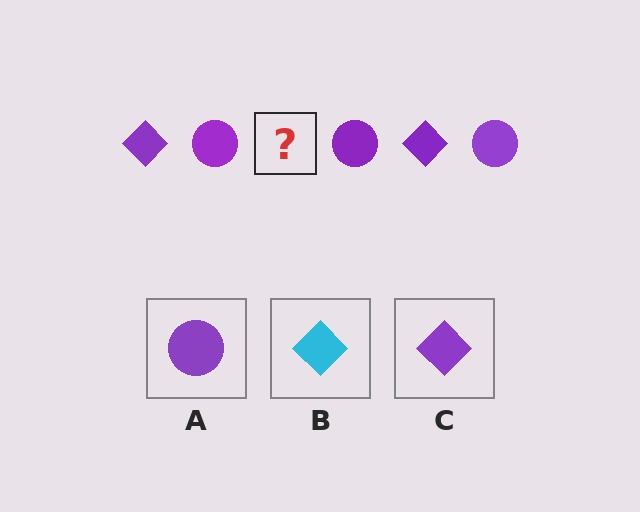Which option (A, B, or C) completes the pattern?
C.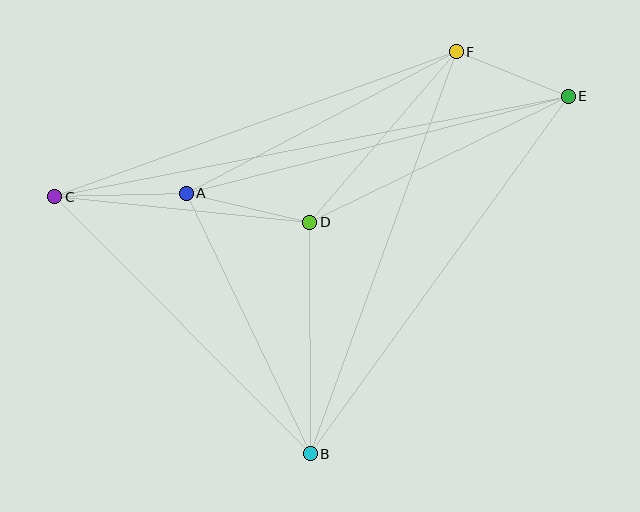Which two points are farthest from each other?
Points C and E are farthest from each other.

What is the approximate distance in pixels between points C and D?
The distance between C and D is approximately 256 pixels.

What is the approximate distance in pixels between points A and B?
The distance between A and B is approximately 289 pixels.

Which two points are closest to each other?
Points E and F are closest to each other.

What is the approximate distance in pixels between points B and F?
The distance between B and F is approximately 428 pixels.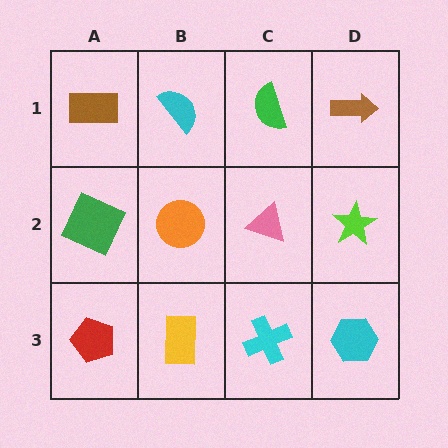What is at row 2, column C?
A pink triangle.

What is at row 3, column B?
A yellow rectangle.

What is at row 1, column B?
A cyan semicircle.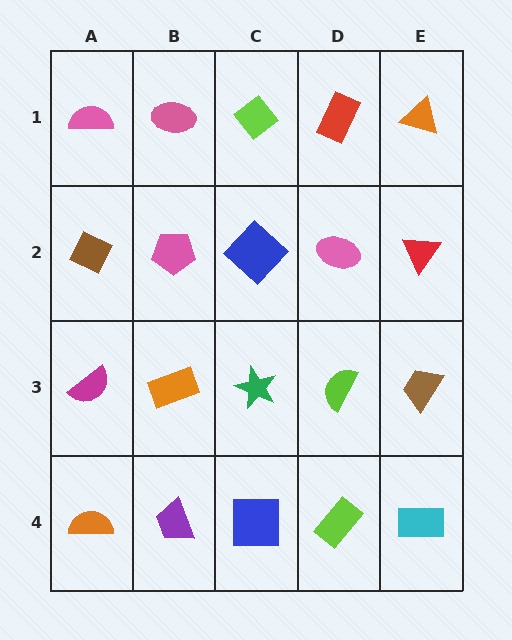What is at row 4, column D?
A lime rectangle.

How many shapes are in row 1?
5 shapes.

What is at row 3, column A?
A magenta semicircle.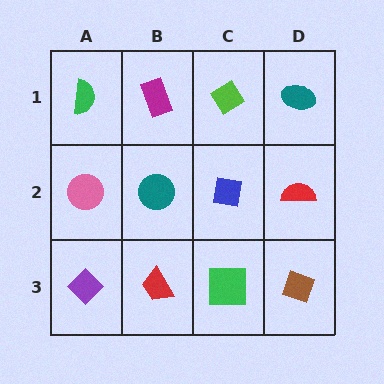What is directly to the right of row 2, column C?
A red semicircle.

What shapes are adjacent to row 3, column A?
A pink circle (row 2, column A), a red trapezoid (row 3, column B).